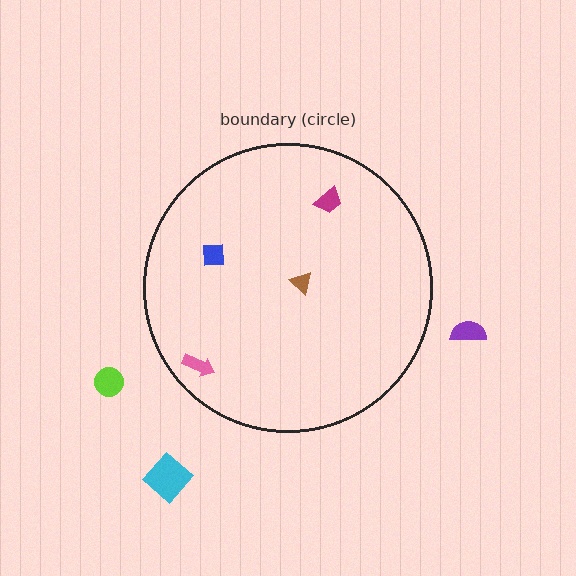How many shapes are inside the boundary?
4 inside, 3 outside.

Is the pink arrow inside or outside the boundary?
Inside.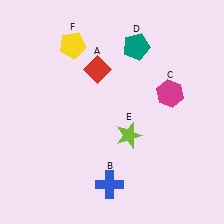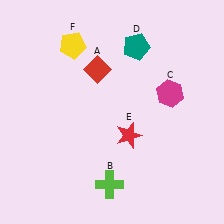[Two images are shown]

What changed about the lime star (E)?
In Image 1, E is lime. In Image 2, it changed to red.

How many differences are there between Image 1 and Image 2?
There are 2 differences between the two images.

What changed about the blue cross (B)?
In Image 1, B is blue. In Image 2, it changed to lime.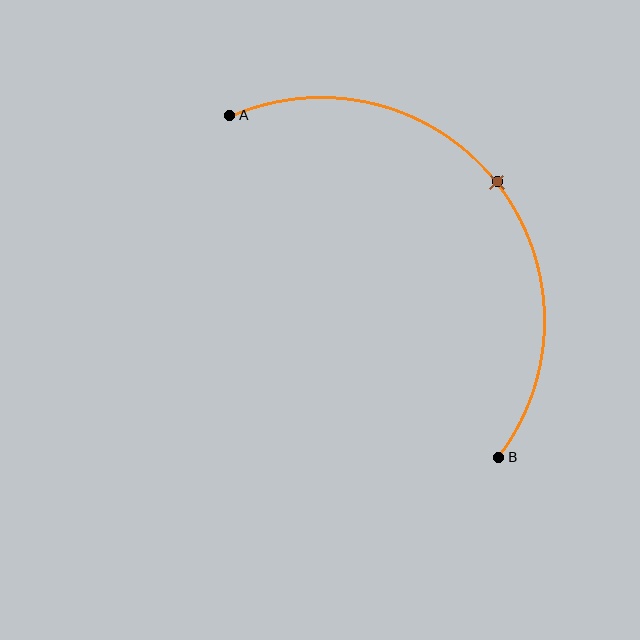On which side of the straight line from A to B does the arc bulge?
The arc bulges above and to the right of the straight line connecting A and B.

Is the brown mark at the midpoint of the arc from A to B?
Yes. The brown mark lies on the arc at equal arc-length from both A and B — it is the arc midpoint.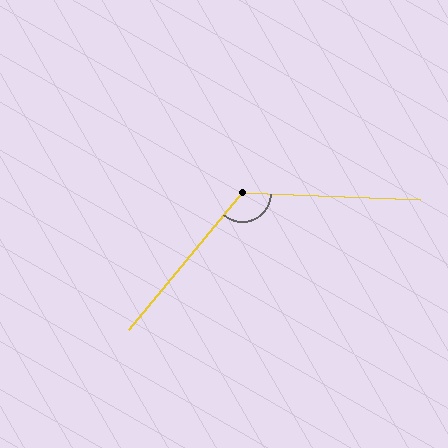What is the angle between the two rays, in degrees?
Approximately 128 degrees.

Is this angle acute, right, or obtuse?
It is obtuse.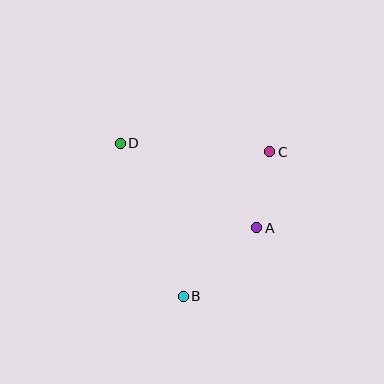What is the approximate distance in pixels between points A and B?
The distance between A and B is approximately 101 pixels.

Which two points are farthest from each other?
Points B and C are farthest from each other.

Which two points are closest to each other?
Points A and C are closest to each other.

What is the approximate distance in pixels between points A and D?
The distance between A and D is approximately 161 pixels.